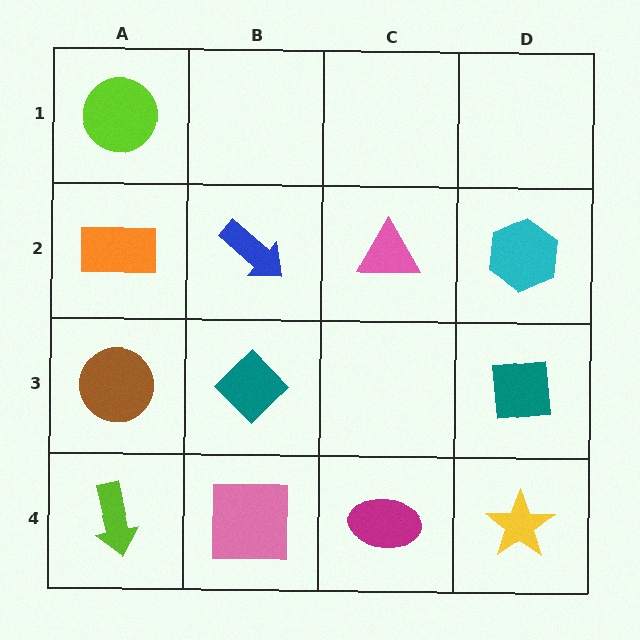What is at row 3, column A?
A brown circle.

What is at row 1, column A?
A lime circle.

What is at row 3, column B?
A teal diamond.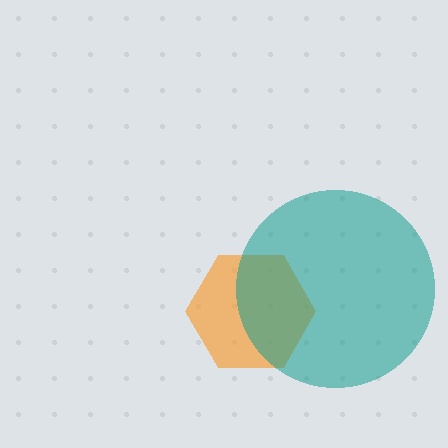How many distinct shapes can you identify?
There are 2 distinct shapes: an orange hexagon, a teal circle.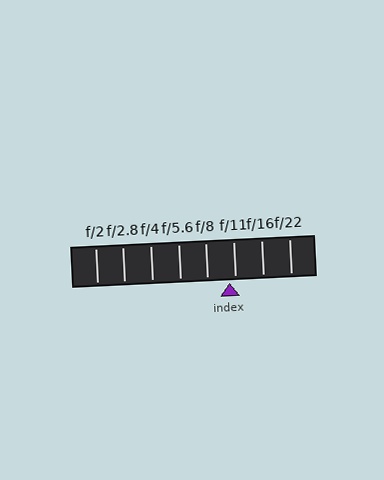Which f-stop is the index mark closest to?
The index mark is closest to f/11.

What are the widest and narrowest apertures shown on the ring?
The widest aperture shown is f/2 and the narrowest is f/22.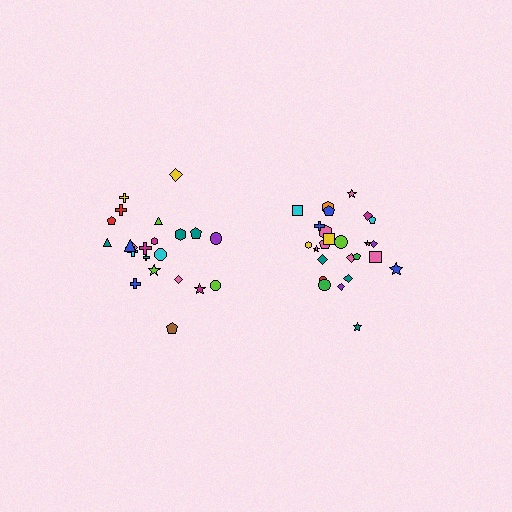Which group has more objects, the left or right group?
The right group.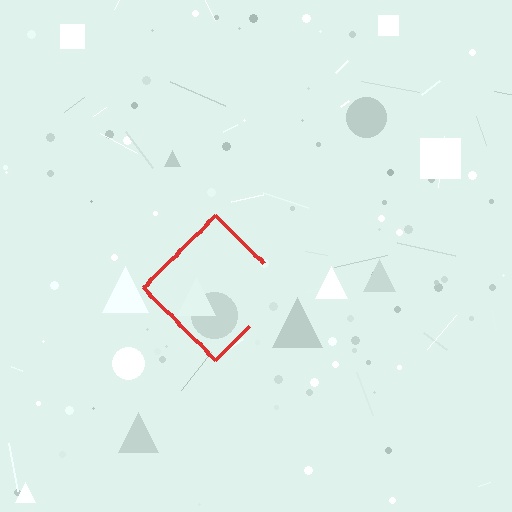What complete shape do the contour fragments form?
The contour fragments form a diamond.